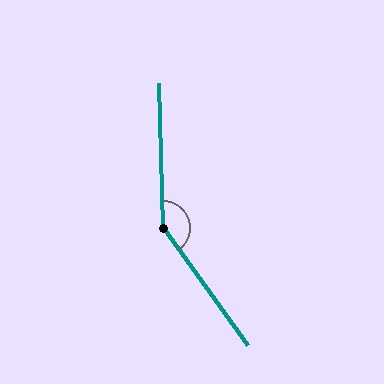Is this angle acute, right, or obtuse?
It is obtuse.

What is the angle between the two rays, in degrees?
Approximately 146 degrees.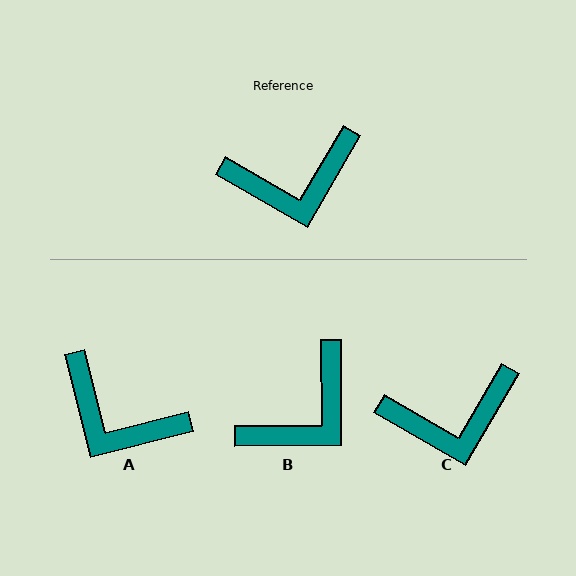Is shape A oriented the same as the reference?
No, it is off by about 46 degrees.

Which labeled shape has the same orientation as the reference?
C.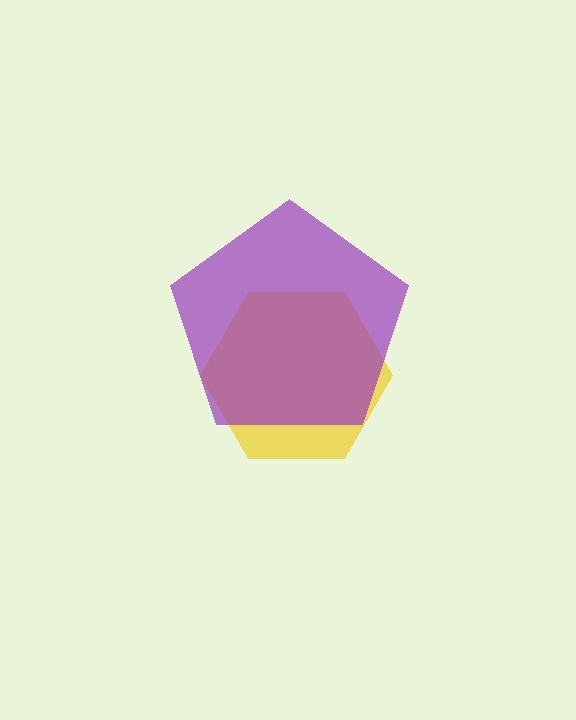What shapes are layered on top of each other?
The layered shapes are: a yellow hexagon, a purple pentagon.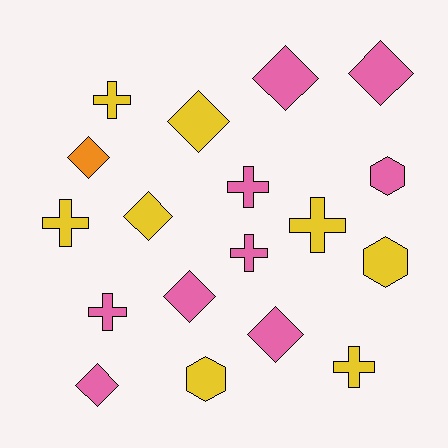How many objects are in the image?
There are 18 objects.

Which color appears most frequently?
Pink, with 9 objects.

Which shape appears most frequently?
Diamond, with 8 objects.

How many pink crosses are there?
There are 3 pink crosses.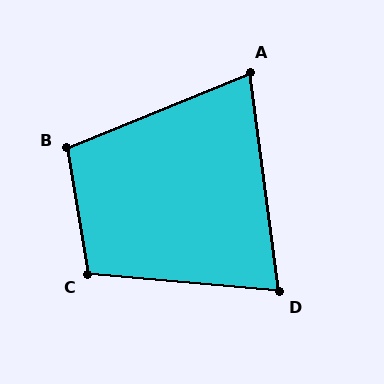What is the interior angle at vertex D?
Approximately 77 degrees (acute).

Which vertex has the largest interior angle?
C, at approximately 105 degrees.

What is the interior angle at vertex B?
Approximately 103 degrees (obtuse).